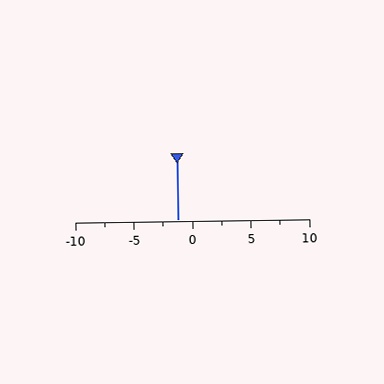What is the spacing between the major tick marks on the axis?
The major ticks are spaced 5 apart.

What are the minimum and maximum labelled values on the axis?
The axis runs from -10 to 10.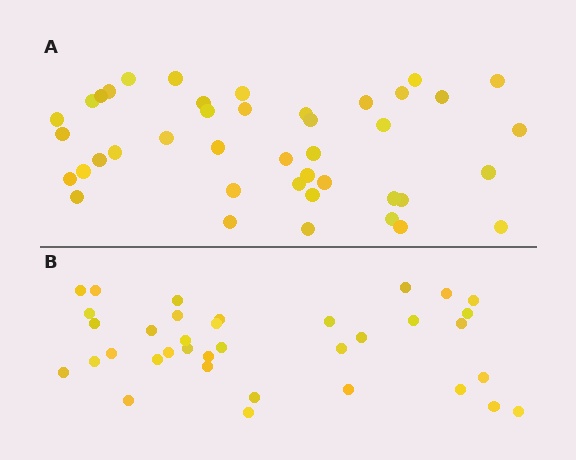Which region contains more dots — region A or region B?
Region A (the top region) has more dots.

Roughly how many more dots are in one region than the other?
Region A has about 6 more dots than region B.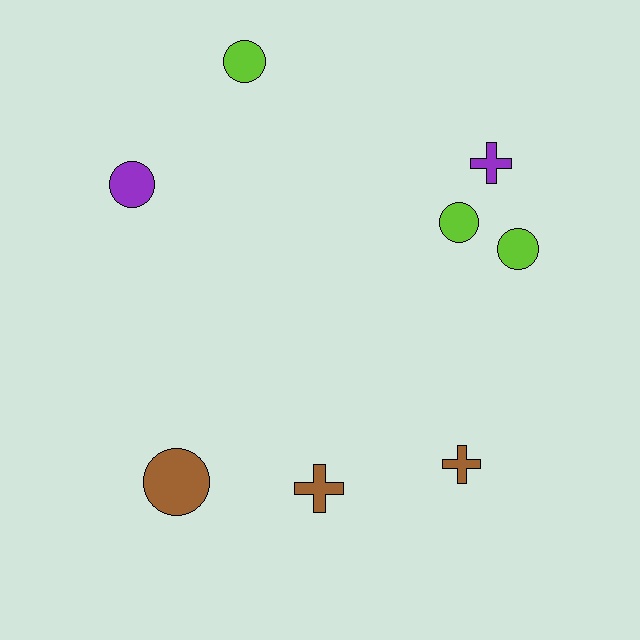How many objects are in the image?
There are 8 objects.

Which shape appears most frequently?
Circle, with 5 objects.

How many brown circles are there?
There is 1 brown circle.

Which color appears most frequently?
Lime, with 3 objects.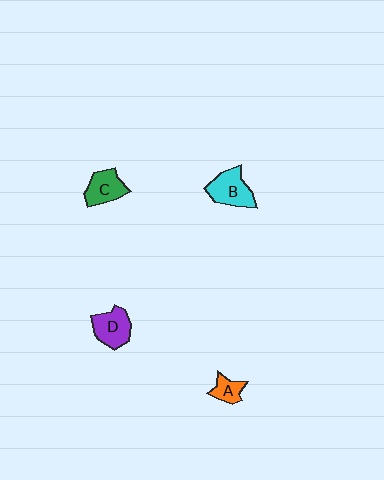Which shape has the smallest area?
Shape A (orange).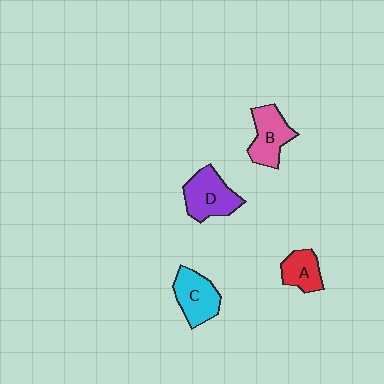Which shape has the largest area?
Shape D (purple).